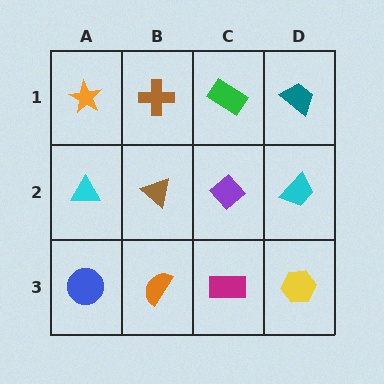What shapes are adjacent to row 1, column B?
A brown triangle (row 2, column B), an orange star (row 1, column A), a green rectangle (row 1, column C).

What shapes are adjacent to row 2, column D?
A teal trapezoid (row 1, column D), a yellow hexagon (row 3, column D), a purple diamond (row 2, column C).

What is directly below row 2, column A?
A blue circle.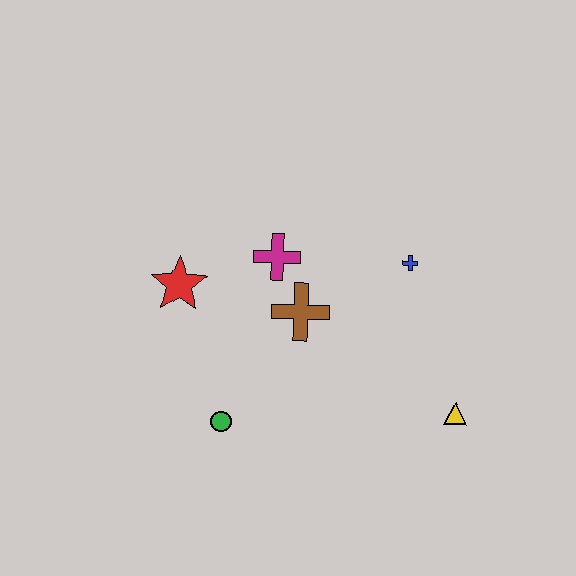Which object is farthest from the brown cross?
The yellow triangle is farthest from the brown cross.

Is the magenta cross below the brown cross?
No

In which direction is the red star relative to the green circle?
The red star is above the green circle.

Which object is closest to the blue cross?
The brown cross is closest to the blue cross.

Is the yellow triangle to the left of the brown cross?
No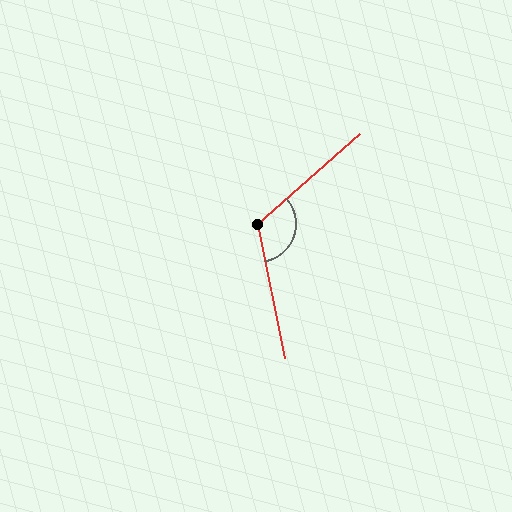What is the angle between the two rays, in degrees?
Approximately 120 degrees.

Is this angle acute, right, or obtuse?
It is obtuse.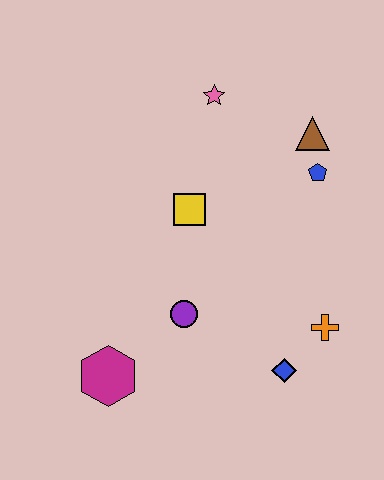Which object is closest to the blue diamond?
The orange cross is closest to the blue diamond.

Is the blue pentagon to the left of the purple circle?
No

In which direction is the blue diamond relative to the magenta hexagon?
The blue diamond is to the right of the magenta hexagon.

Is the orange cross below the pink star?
Yes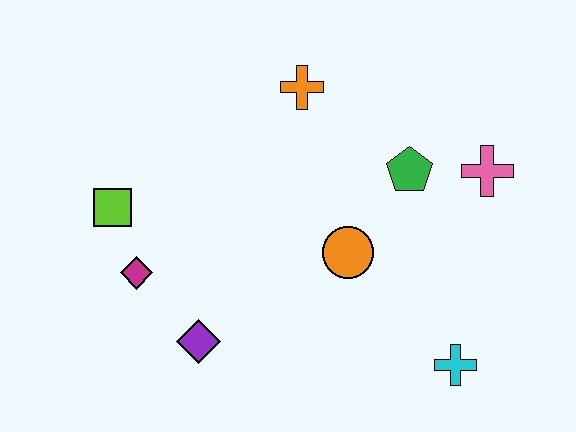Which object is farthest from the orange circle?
The lime square is farthest from the orange circle.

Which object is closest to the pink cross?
The green pentagon is closest to the pink cross.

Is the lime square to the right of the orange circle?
No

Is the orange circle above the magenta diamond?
Yes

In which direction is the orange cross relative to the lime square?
The orange cross is to the right of the lime square.